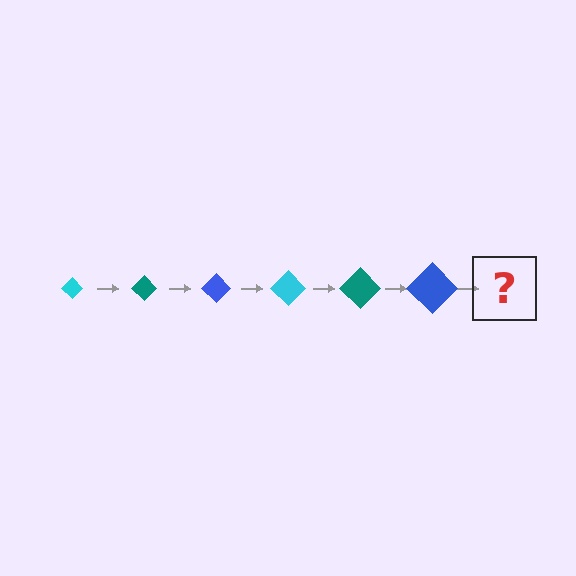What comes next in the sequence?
The next element should be a cyan diamond, larger than the previous one.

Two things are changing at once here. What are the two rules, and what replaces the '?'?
The two rules are that the diamond grows larger each step and the color cycles through cyan, teal, and blue. The '?' should be a cyan diamond, larger than the previous one.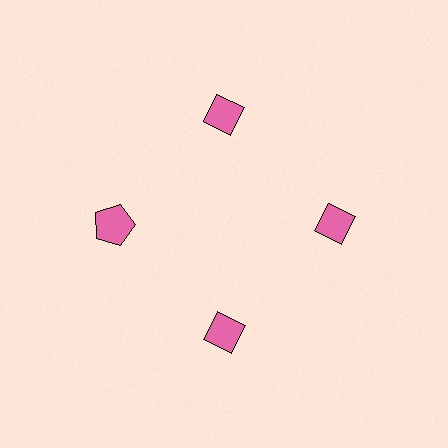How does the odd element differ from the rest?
It has a different shape: pentagon instead of diamond.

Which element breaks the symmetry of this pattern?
The pink pentagon at roughly the 9 o'clock position breaks the symmetry. All other shapes are pink diamonds.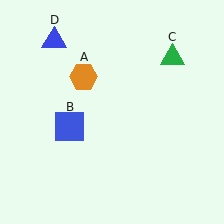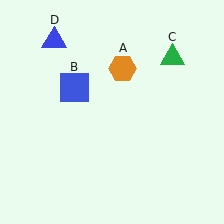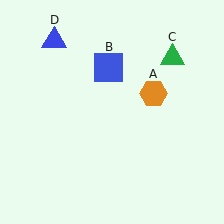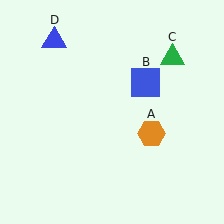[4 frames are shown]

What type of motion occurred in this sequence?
The orange hexagon (object A), blue square (object B) rotated clockwise around the center of the scene.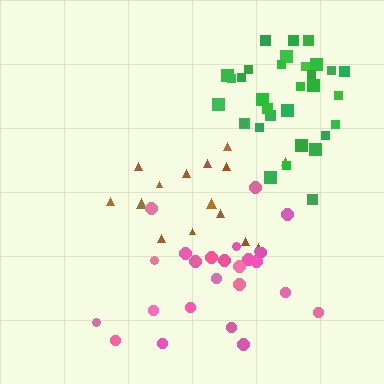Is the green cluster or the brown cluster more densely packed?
Green.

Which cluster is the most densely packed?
Green.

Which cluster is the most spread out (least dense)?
Brown.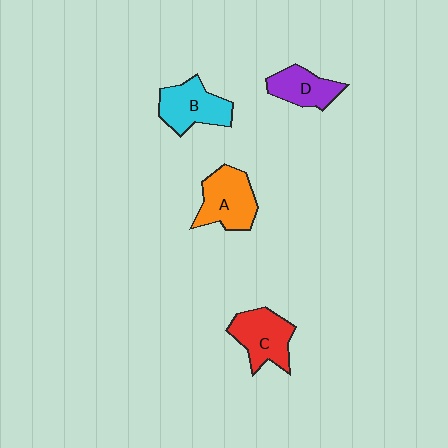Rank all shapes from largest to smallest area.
From largest to smallest: A (orange), C (red), B (cyan), D (purple).